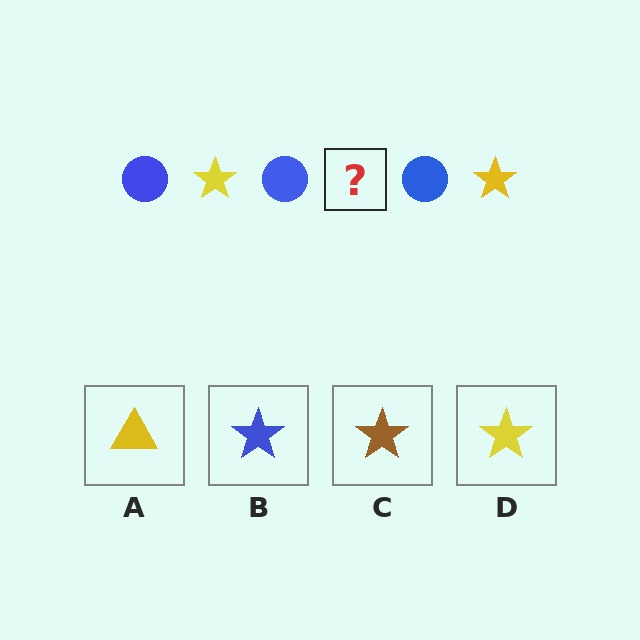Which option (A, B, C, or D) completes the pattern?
D.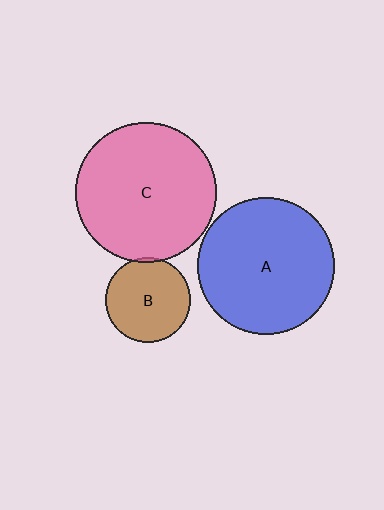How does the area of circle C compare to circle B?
Approximately 2.7 times.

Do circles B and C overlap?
Yes.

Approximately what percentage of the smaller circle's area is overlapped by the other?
Approximately 5%.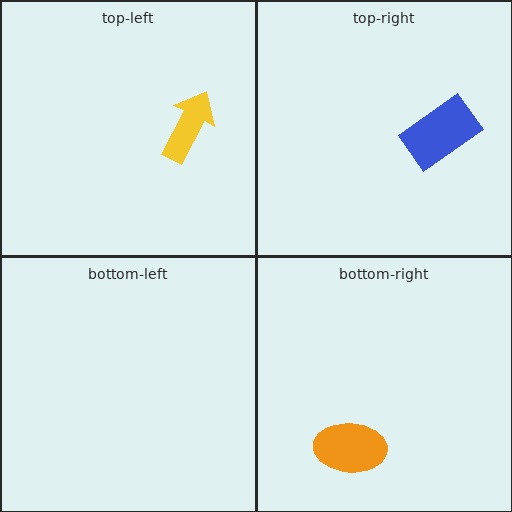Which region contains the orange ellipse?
The bottom-right region.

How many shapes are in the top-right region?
1.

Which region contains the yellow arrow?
The top-left region.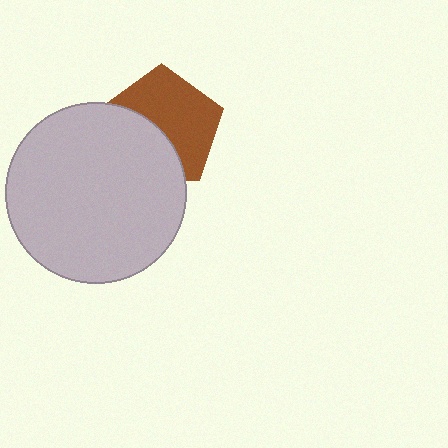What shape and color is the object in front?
The object in front is a light gray circle.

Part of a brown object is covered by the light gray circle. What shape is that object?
It is a pentagon.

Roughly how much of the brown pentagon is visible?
About half of it is visible (roughly 58%).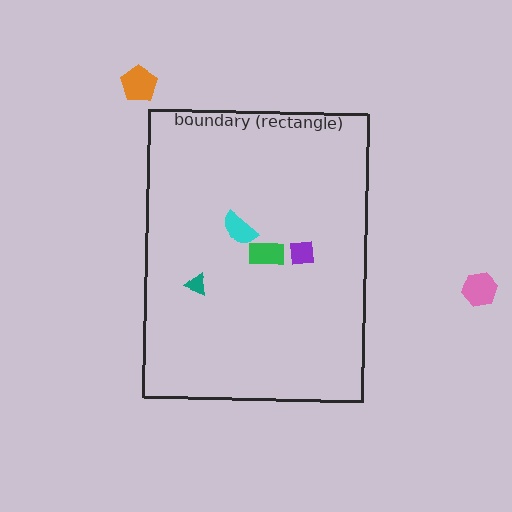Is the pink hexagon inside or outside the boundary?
Outside.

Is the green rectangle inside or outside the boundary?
Inside.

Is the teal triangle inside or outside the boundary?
Inside.